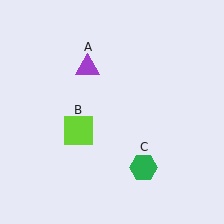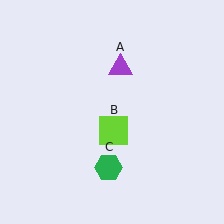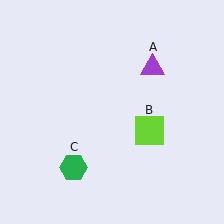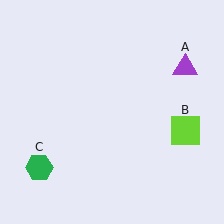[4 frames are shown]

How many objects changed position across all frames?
3 objects changed position: purple triangle (object A), lime square (object B), green hexagon (object C).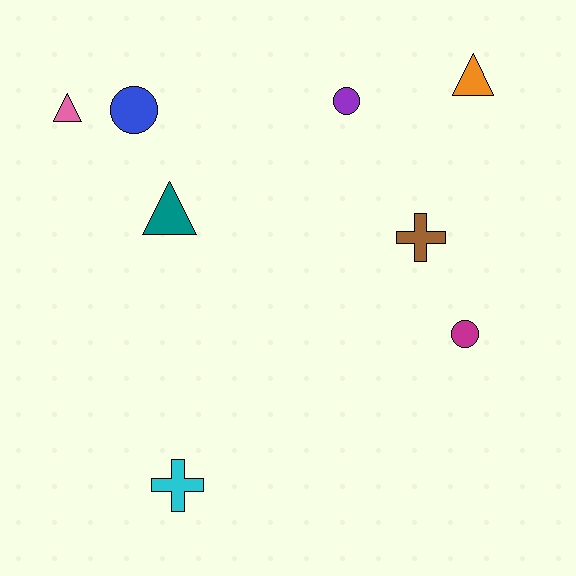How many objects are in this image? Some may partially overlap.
There are 8 objects.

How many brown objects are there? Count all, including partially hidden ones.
There is 1 brown object.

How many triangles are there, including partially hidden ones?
There are 3 triangles.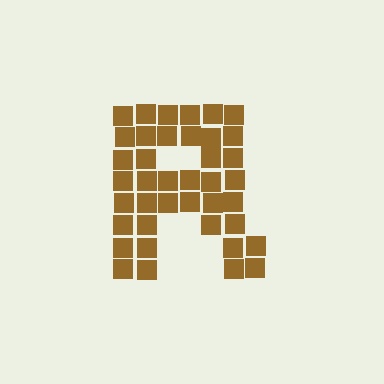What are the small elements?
The small elements are squares.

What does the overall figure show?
The overall figure shows the letter R.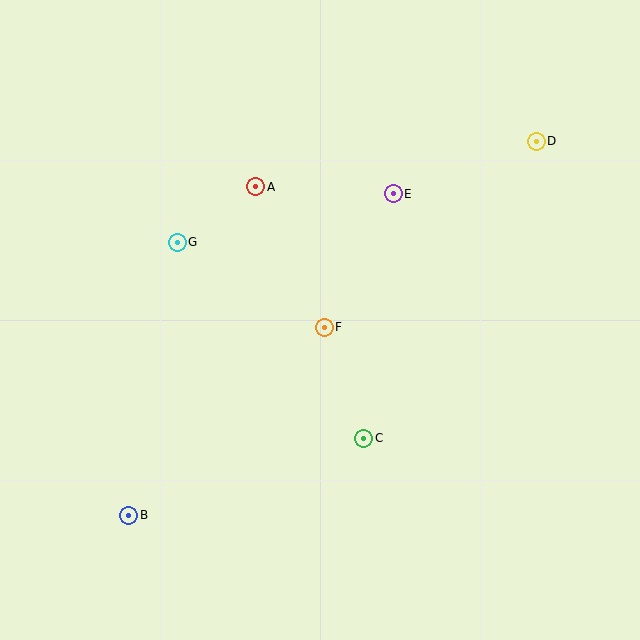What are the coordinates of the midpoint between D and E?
The midpoint between D and E is at (465, 167).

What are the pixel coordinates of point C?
Point C is at (364, 438).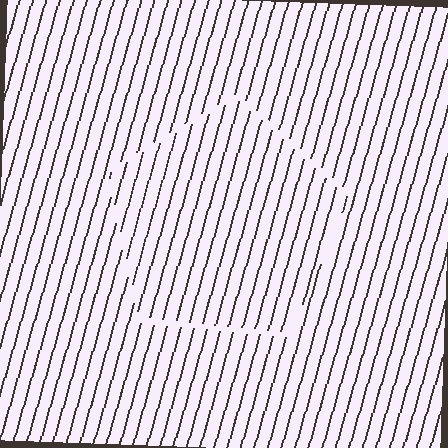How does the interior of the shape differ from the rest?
The interior of the shape contains the same grating, shifted by half a period — the contour is defined by the phase discontinuity where line-ends from the inner and outer gratings abut.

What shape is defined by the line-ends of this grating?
An illusory pentagon. The interior of the shape contains the same grating, shifted by half a period — the contour is defined by the phase discontinuity where line-ends from the inner and outer gratings abut.